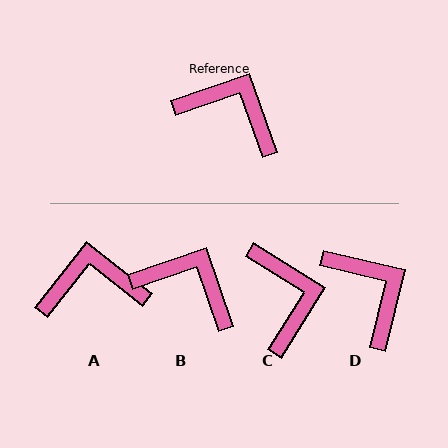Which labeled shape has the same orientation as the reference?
B.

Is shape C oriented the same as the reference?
No, it is off by about 51 degrees.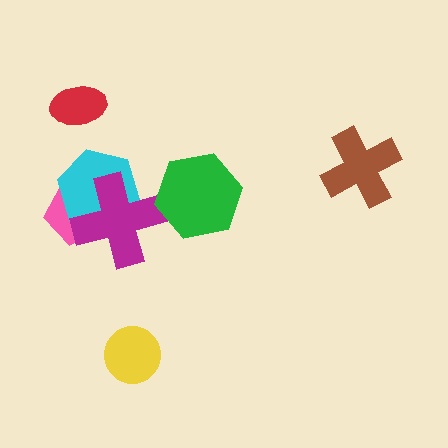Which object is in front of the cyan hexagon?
The magenta cross is in front of the cyan hexagon.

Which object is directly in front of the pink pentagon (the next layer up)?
The cyan hexagon is directly in front of the pink pentagon.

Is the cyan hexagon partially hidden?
Yes, it is partially covered by another shape.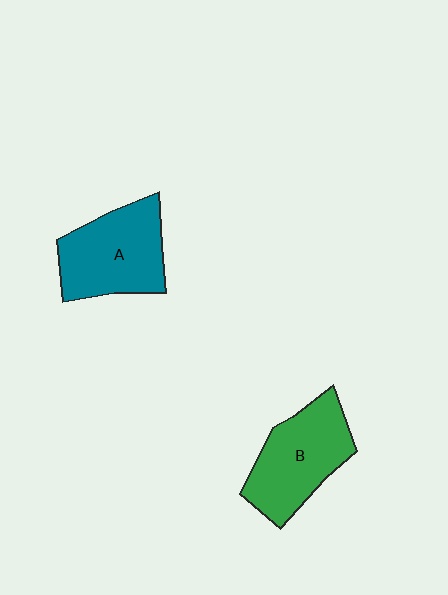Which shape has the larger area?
Shape A (teal).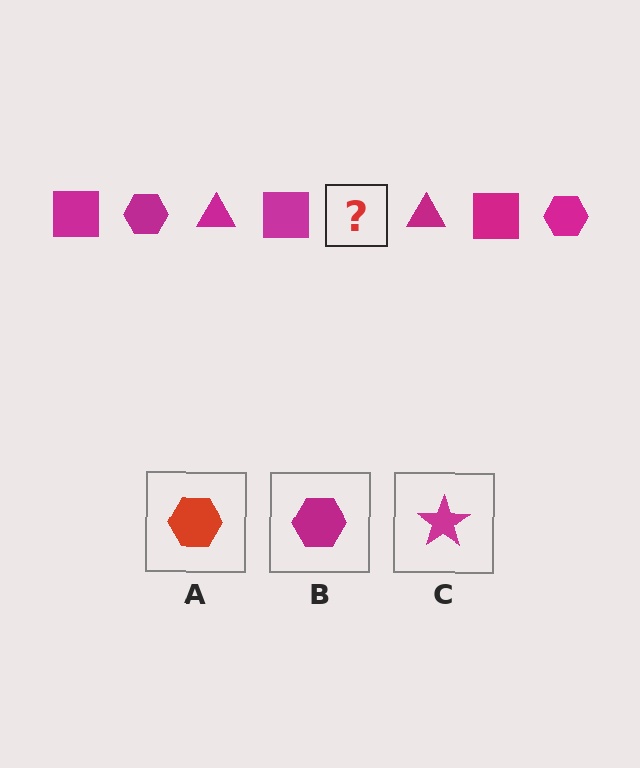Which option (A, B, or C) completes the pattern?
B.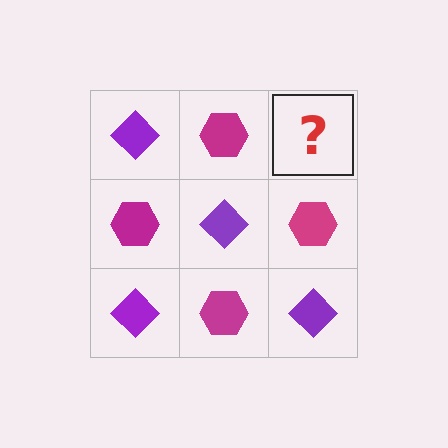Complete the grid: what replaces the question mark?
The question mark should be replaced with a purple diamond.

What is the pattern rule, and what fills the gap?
The rule is that it alternates purple diamond and magenta hexagon in a checkerboard pattern. The gap should be filled with a purple diamond.